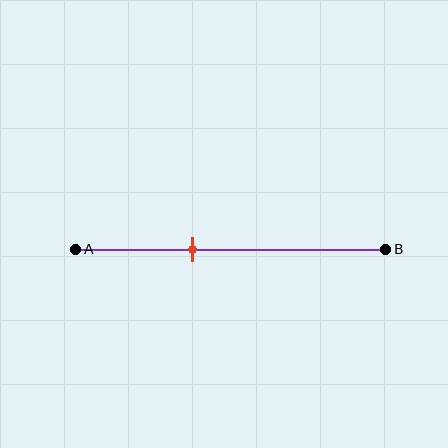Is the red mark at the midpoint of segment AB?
No, the mark is at about 40% from A, not at the 50% midpoint.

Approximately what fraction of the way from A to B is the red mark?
The red mark is approximately 40% of the way from A to B.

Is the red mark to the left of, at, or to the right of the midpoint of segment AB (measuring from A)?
The red mark is to the left of the midpoint of segment AB.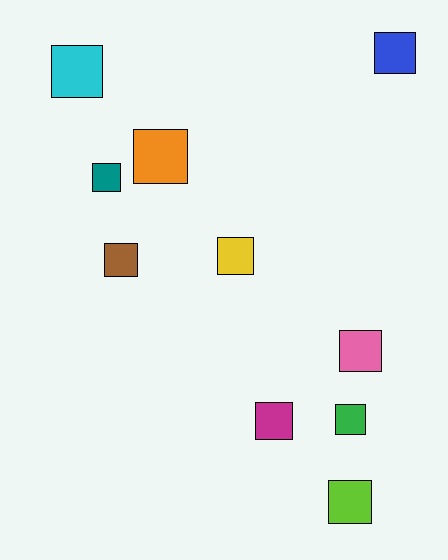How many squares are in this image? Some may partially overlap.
There are 10 squares.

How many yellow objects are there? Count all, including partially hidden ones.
There is 1 yellow object.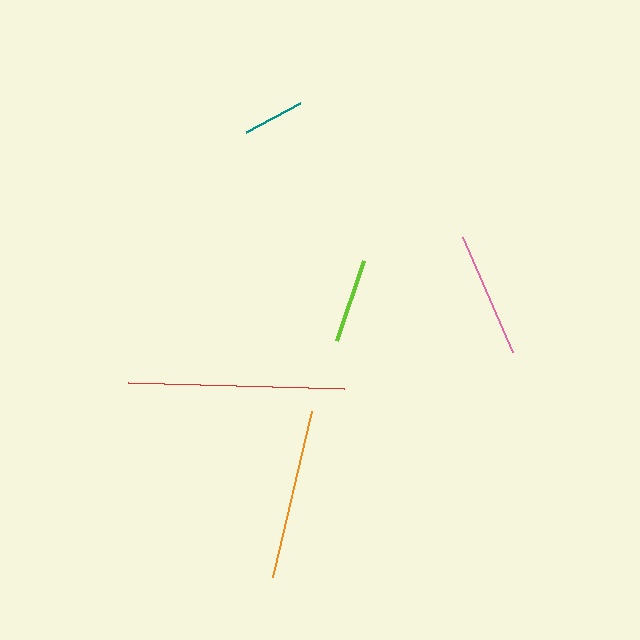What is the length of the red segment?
The red segment is approximately 216 pixels long.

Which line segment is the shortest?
The teal line is the shortest at approximately 62 pixels.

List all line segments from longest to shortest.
From longest to shortest: red, orange, pink, lime, teal.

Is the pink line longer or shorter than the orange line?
The orange line is longer than the pink line.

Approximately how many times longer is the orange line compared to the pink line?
The orange line is approximately 1.4 times the length of the pink line.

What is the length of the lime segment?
The lime segment is approximately 85 pixels long.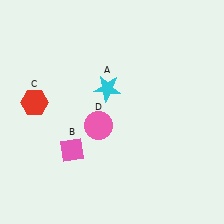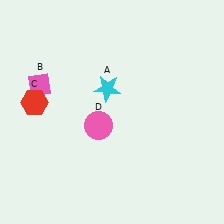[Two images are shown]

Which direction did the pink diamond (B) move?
The pink diamond (B) moved up.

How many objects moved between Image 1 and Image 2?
1 object moved between the two images.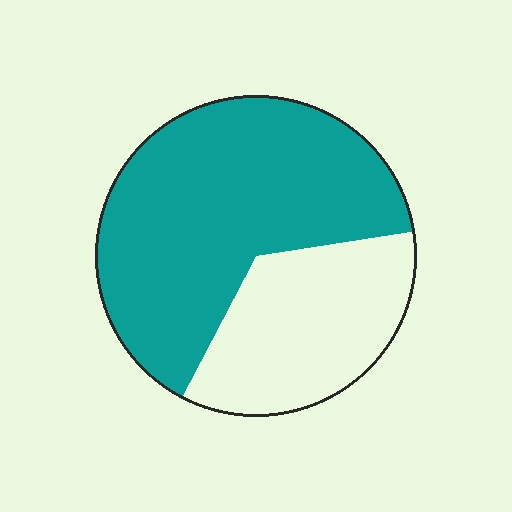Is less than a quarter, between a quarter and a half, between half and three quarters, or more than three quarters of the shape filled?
Between half and three quarters.